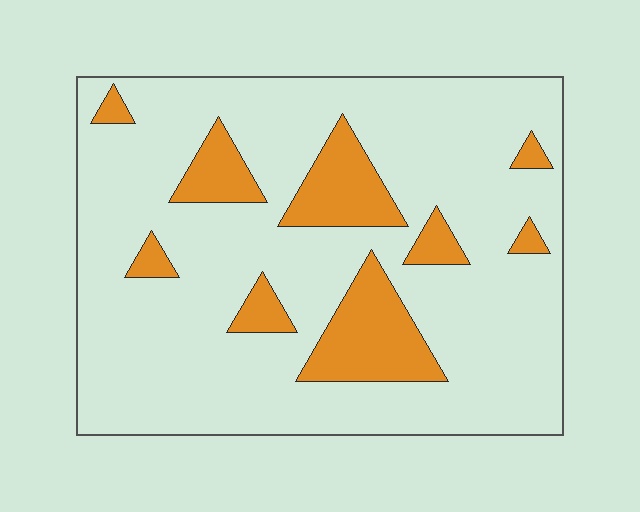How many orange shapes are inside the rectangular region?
9.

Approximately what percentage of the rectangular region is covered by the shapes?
Approximately 15%.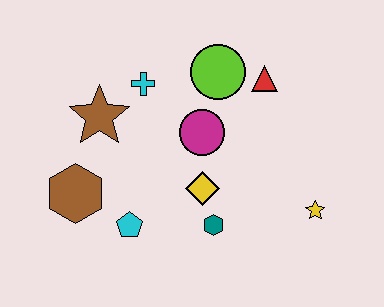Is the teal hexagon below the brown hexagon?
Yes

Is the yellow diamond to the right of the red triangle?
No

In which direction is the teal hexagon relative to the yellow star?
The teal hexagon is to the left of the yellow star.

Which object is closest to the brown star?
The cyan cross is closest to the brown star.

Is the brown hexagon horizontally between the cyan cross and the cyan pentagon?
No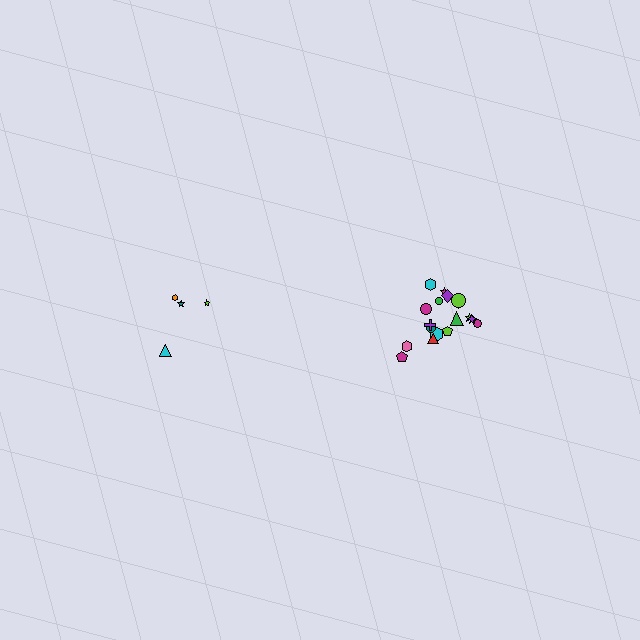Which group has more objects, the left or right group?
The right group.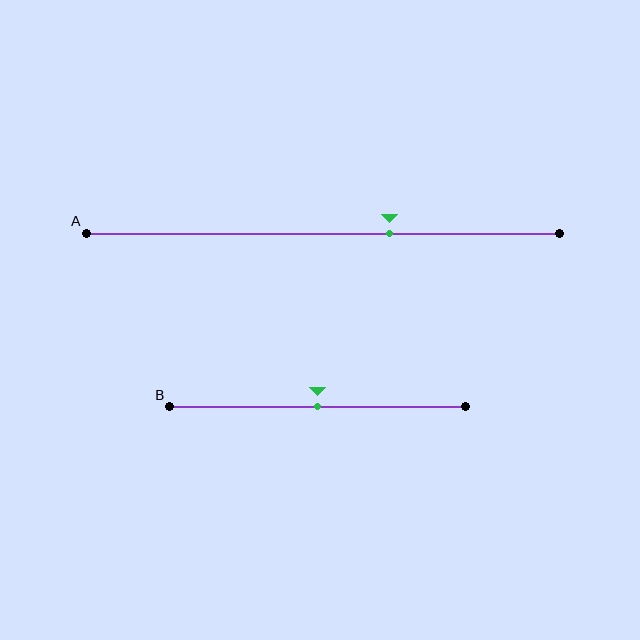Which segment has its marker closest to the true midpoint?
Segment B has its marker closest to the true midpoint.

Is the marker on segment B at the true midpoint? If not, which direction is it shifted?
Yes, the marker on segment B is at the true midpoint.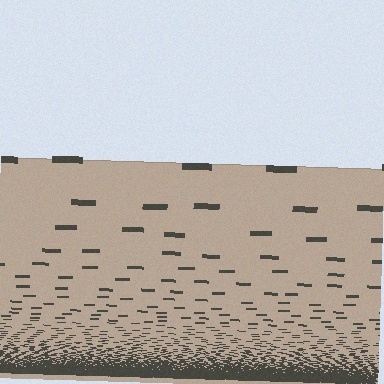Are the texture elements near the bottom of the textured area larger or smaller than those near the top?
Smaller. The gradient is inverted — elements near the bottom are smaller and denser.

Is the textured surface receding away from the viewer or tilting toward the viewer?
The surface appears to tilt toward the viewer. Texture elements get larger and sparser toward the top.